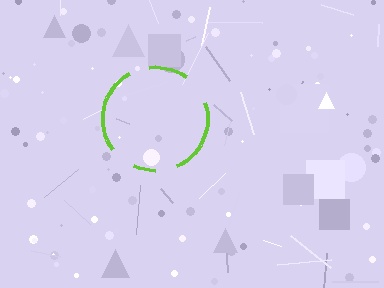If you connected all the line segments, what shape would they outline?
They would outline a circle.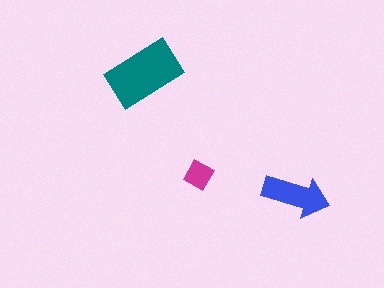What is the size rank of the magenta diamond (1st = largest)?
3rd.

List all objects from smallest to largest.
The magenta diamond, the blue arrow, the teal rectangle.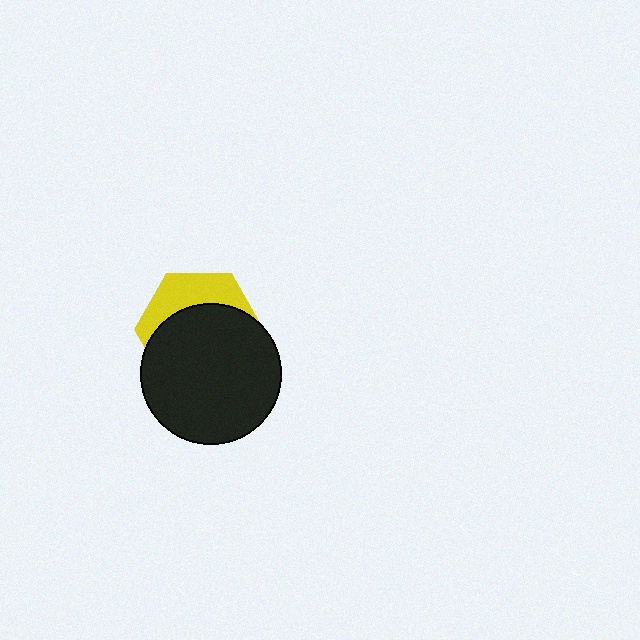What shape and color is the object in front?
The object in front is a black circle.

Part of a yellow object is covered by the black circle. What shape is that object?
It is a hexagon.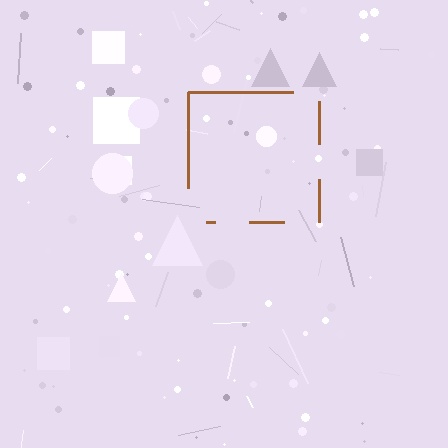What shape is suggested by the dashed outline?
The dashed outline suggests a square.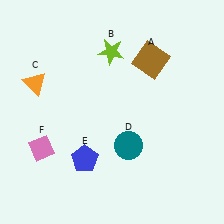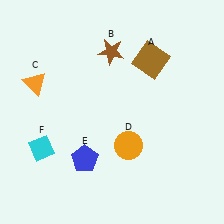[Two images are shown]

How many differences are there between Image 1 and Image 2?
There are 3 differences between the two images.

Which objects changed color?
B changed from lime to brown. D changed from teal to orange. F changed from pink to cyan.